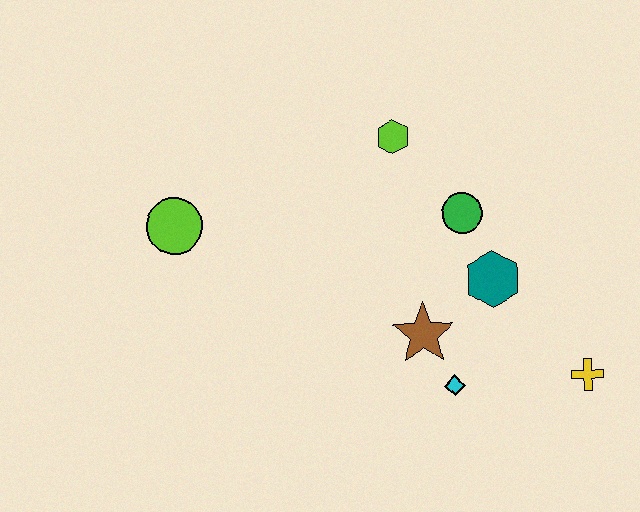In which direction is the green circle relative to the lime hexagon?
The green circle is below the lime hexagon.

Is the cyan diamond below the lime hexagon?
Yes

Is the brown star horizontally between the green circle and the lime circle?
Yes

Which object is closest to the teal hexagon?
The green circle is closest to the teal hexagon.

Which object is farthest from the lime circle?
The yellow cross is farthest from the lime circle.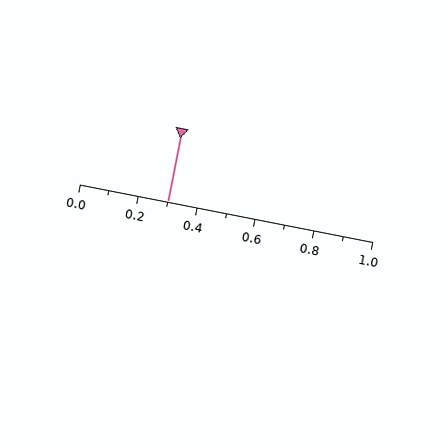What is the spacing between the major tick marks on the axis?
The major ticks are spaced 0.2 apart.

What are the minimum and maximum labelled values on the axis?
The axis runs from 0.0 to 1.0.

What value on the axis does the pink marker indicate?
The marker indicates approximately 0.3.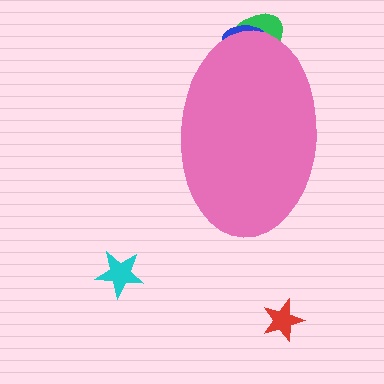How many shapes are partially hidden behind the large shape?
2 shapes are partially hidden.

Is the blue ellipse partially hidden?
Yes, the blue ellipse is partially hidden behind the pink ellipse.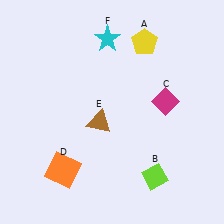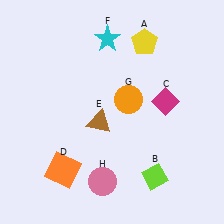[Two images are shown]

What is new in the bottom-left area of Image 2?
A pink circle (H) was added in the bottom-left area of Image 2.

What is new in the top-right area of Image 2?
An orange circle (G) was added in the top-right area of Image 2.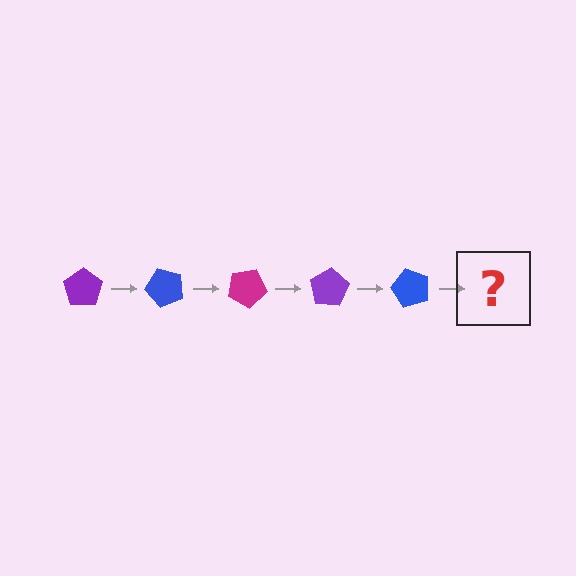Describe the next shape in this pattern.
It should be a magenta pentagon, rotated 250 degrees from the start.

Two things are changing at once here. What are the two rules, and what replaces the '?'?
The two rules are that it rotates 50 degrees each step and the color cycles through purple, blue, and magenta. The '?' should be a magenta pentagon, rotated 250 degrees from the start.